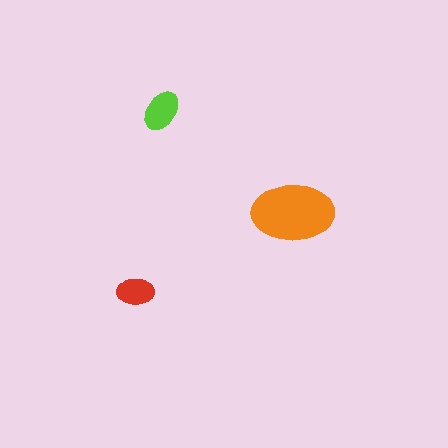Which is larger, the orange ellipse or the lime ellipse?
The orange one.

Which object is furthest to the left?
The red ellipse is leftmost.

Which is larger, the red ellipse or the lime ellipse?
The lime one.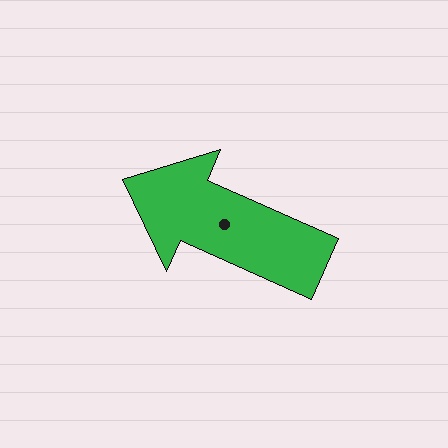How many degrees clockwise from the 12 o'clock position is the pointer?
Approximately 294 degrees.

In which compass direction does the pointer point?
Northwest.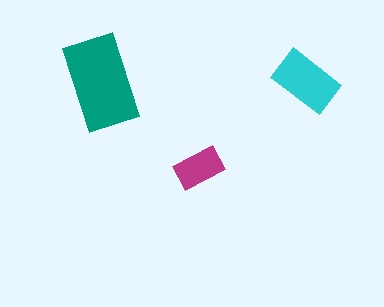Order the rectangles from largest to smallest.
the teal one, the cyan one, the magenta one.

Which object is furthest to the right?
The cyan rectangle is rightmost.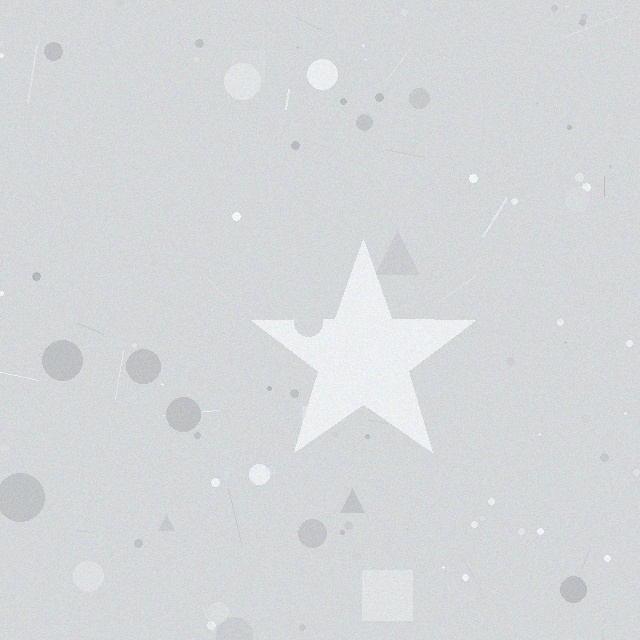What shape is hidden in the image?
A star is hidden in the image.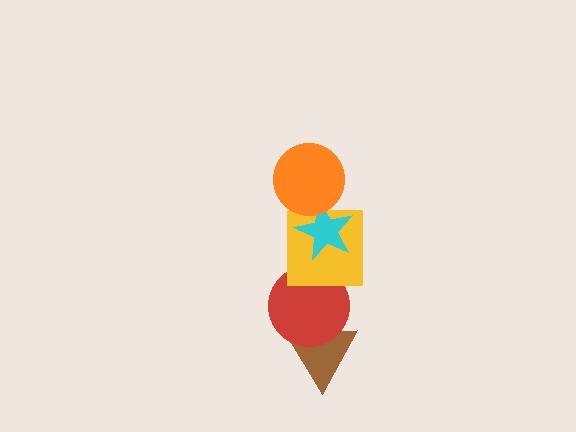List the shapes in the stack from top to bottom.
From top to bottom: the orange circle, the cyan star, the yellow square, the red circle, the brown triangle.